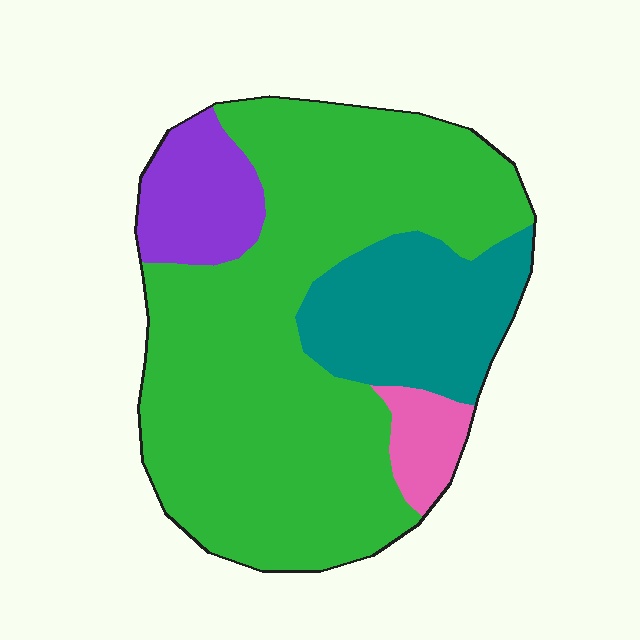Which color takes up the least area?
Pink, at roughly 5%.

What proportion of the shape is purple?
Purple takes up less than a sixth of the shape.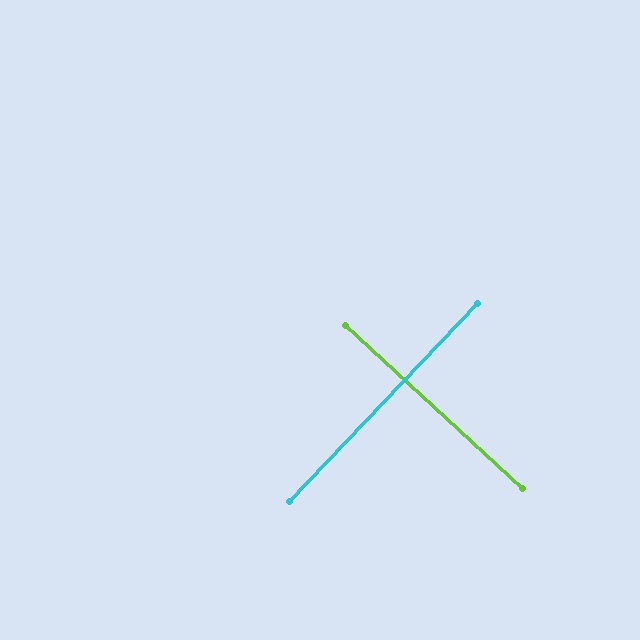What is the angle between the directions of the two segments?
Approximately 89 degrees.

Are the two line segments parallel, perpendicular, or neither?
Perpendicular — they meet at approximately 89°.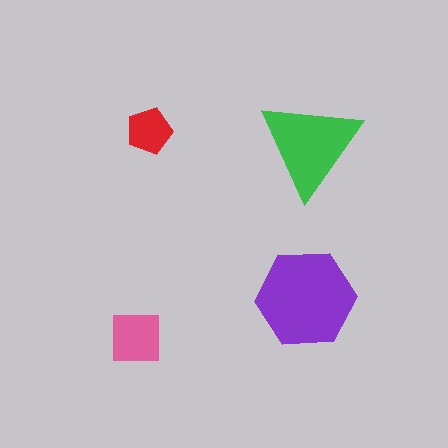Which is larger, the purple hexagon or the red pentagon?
The purple hexagon.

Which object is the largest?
The purple hexagon.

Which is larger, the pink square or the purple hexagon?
The purple hexagon.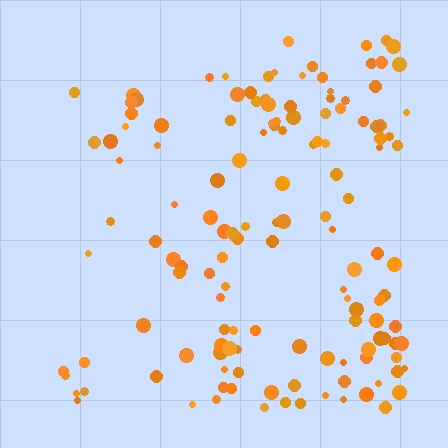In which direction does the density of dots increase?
From left to right, with the right side densest.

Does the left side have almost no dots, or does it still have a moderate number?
Still a moderate number, just noticeably fewer than the right.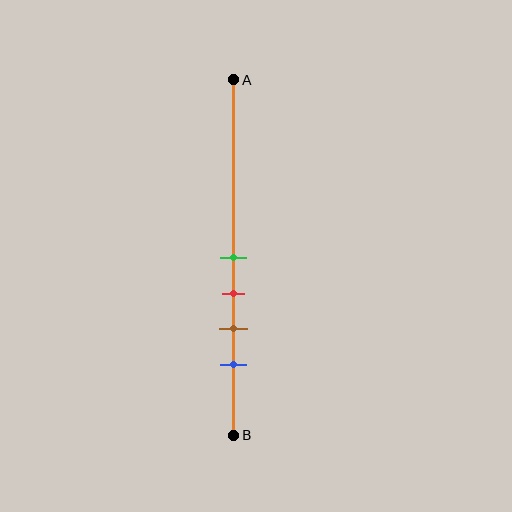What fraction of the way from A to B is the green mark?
The green mark is approximately 50% (0.5) of the way from A to B.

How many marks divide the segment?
There are 4 marks dividing the segment.